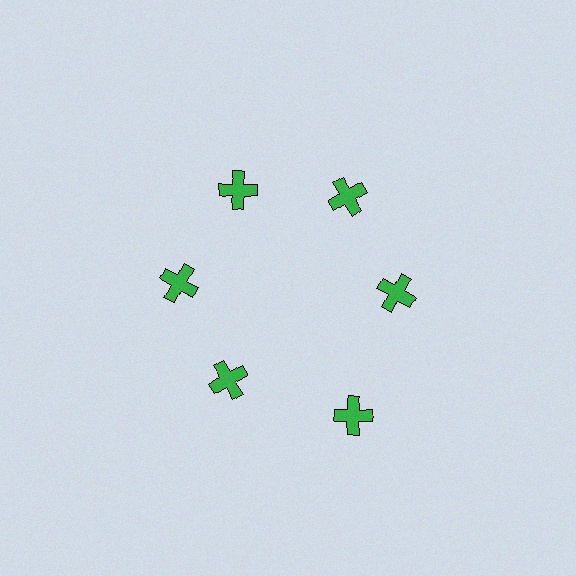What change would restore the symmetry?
The symmetry would be restored by moving it inward, back onto the ring so that all 6 crosses sit at equal angles and equal distance from the center.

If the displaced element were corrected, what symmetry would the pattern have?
It would have 6-fold rotational symmetry — the pattern would map onto itself every 60 degrees.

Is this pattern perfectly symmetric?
No. The 6 green crosses are arranged in a ring, but one element near the 5 o'clock position is pushed outward from the center, breaking the 6-fold rotational symmetry.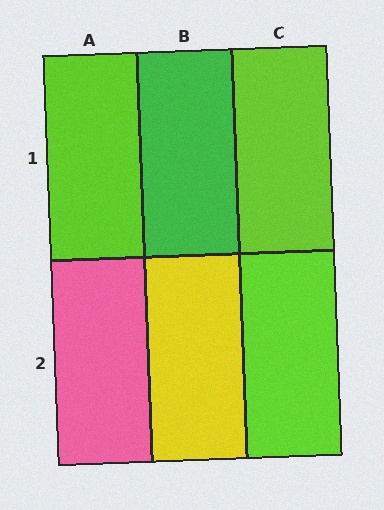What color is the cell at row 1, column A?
Lime.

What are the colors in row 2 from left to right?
Pink, yellow, lime.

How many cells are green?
1 cell is green.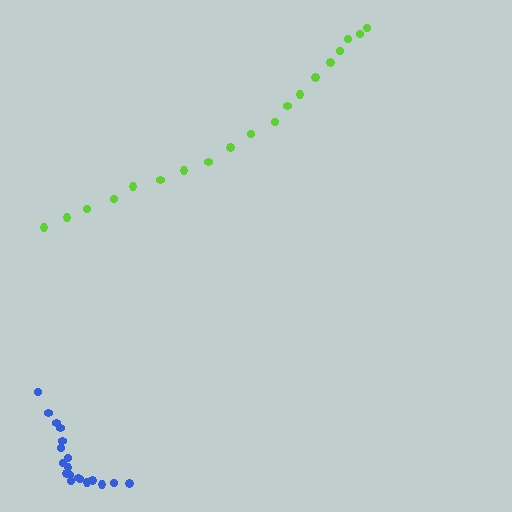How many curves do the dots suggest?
There are 2 distinct paths.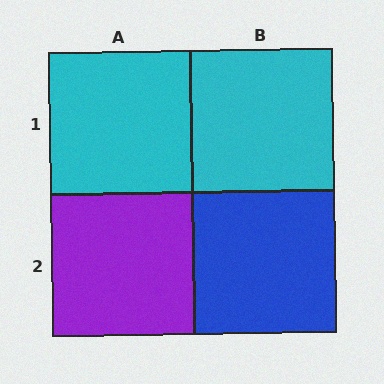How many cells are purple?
1 cell is purple.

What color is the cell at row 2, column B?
Blue.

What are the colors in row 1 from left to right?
Cyan, cyan.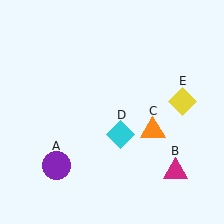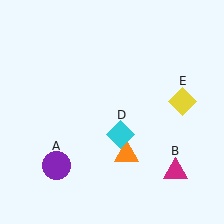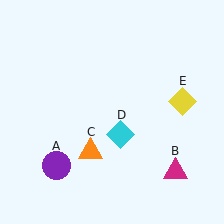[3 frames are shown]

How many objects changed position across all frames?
1 object changed position: orange triangle (object C).